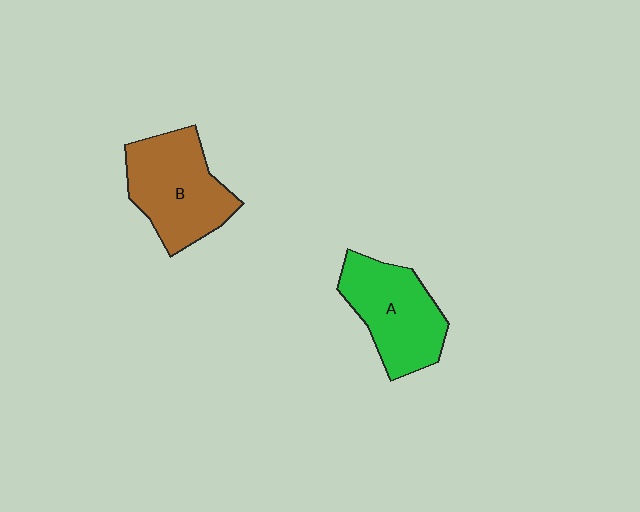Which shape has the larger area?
Shape B (brown).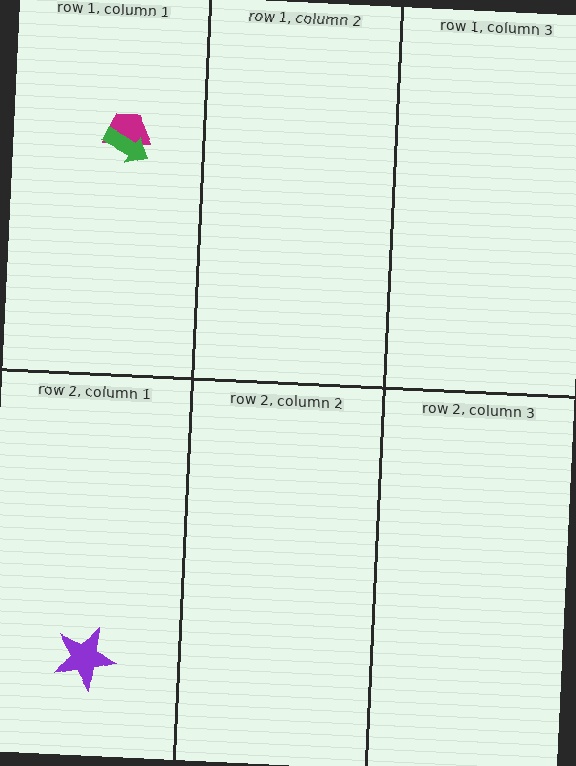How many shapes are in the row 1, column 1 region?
2.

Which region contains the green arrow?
The row 1, column 1 region.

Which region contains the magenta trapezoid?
The row 1, column 1 region.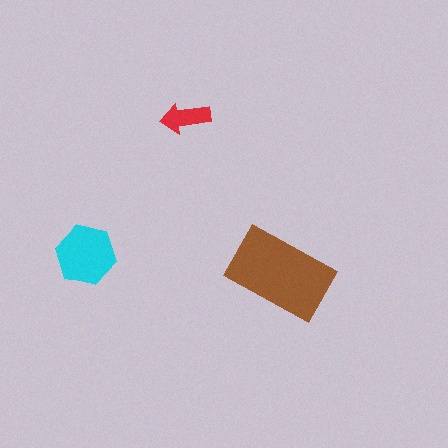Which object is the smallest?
The red arrow.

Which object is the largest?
The brown rectangle.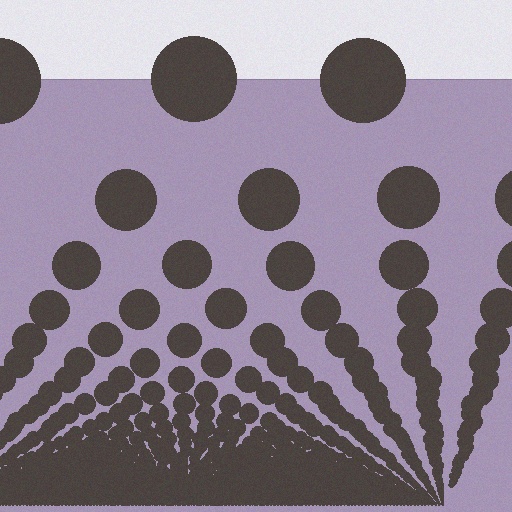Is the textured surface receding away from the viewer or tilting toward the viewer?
The surface appears to tilt toward the viewer. Texture elements get larger and sparser toward the top.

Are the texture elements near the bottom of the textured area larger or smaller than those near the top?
Smaller. The gradient is inverted — elements near the bottom are smaller and denser.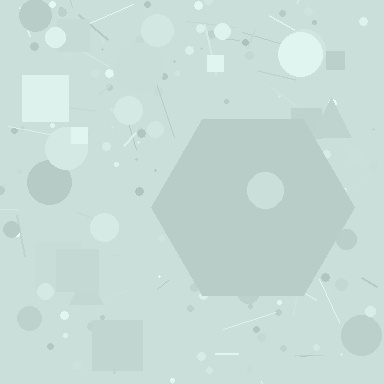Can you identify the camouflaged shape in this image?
The camouflaged shape is a hexagon.